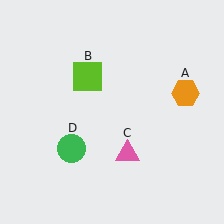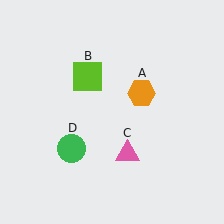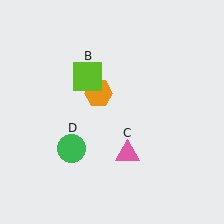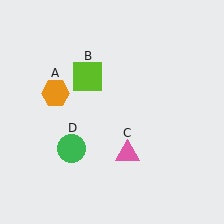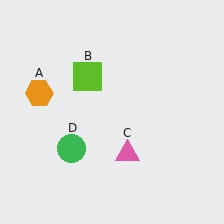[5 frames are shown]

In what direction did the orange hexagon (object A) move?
The orange hexagon (object A) moved left.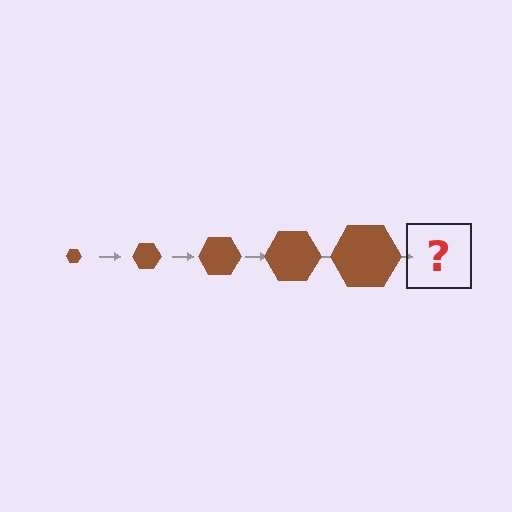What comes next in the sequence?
The next element should be a brown hexagon, larger than the previous one.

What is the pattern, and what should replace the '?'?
The pattern is that the hexagon gets progressively larger each step. The '?' should be a brown hexagon, larger than the previous one.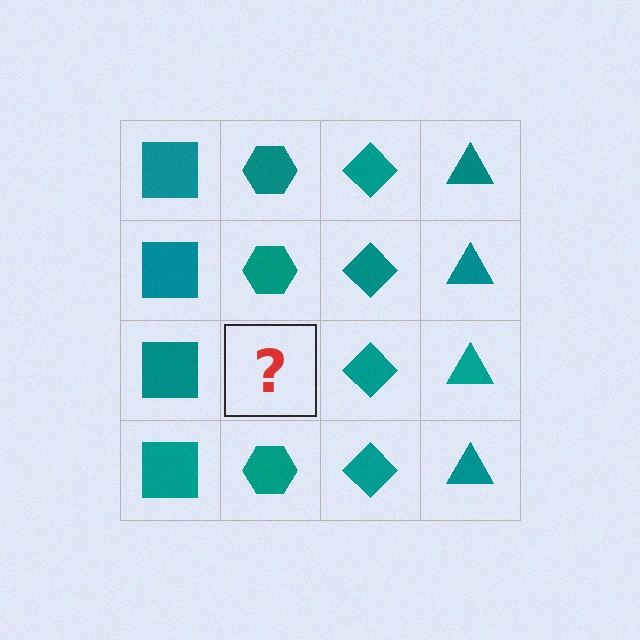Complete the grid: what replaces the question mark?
The question mark should be replaced with a teal hexagon.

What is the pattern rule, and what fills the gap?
The rule is that each column has a consistent shape. The gap should be filled with a teal hexagon.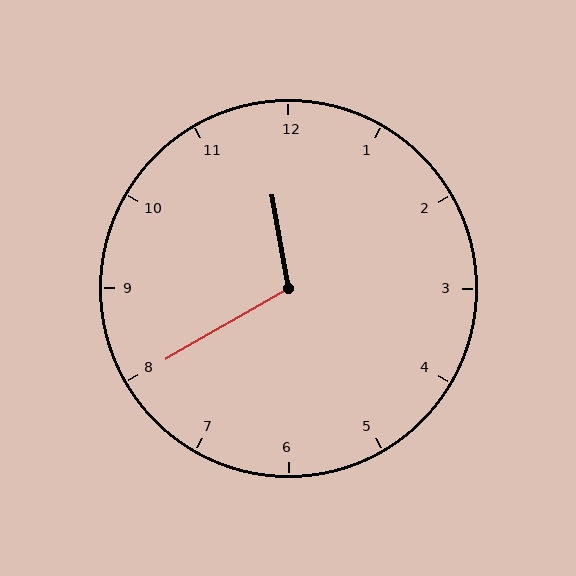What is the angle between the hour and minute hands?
Approximately 110 degrees.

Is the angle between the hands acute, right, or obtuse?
It is obtuse.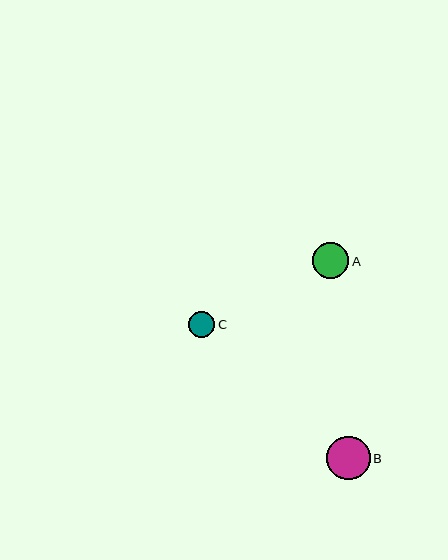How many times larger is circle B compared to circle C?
Circle B is approximately 1.7 times the size of circle C.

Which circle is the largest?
Circle B is the largest with a size of approximately 44 pixels.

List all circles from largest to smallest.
From largest to smallest: B, A, C.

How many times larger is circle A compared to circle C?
Circle A is approximately 1.4 times the size of circle C.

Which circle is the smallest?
Circle C is the smallest with a size of approximately 26 pixels.